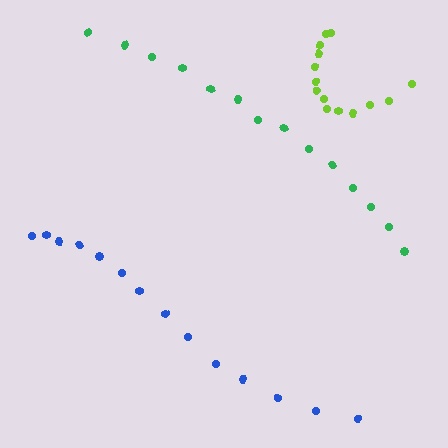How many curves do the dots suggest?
There are 3 distinct paths.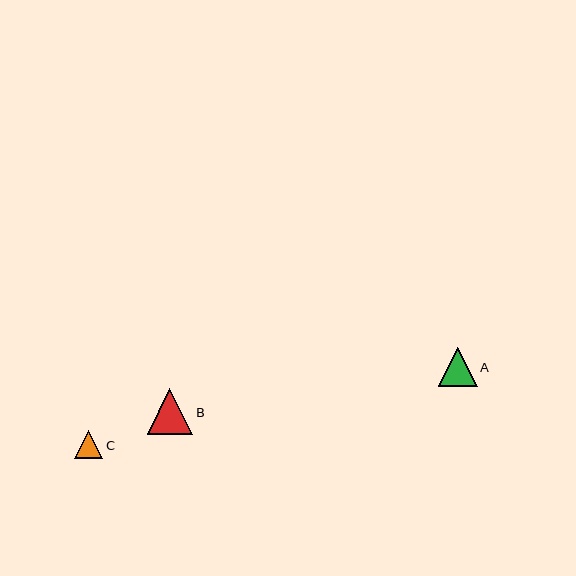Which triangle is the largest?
Triangle B is the largest with a size of approximately 46 pixels.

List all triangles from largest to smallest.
From largest to smallest: B, A, C.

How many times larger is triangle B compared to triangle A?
Triangle B is approximately 1.2 times the size of triangle A.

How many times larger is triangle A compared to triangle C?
Triangle A is approximately 1.4 times the size of triangle C.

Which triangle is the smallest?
Triangle C is the smallest with a size of approximately 28 pixels.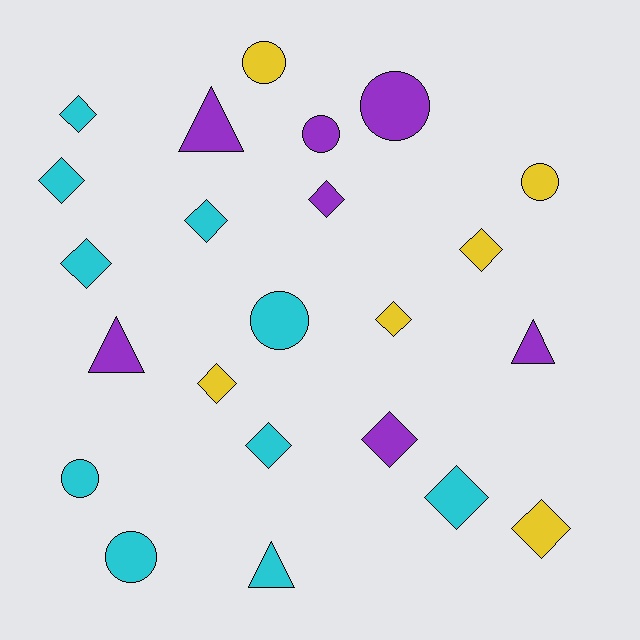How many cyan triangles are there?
There is 1 cyan triangle.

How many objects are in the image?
There are 23 objects.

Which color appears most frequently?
Cyan, with 10 objects.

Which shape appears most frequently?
Diamond, with 12 objects.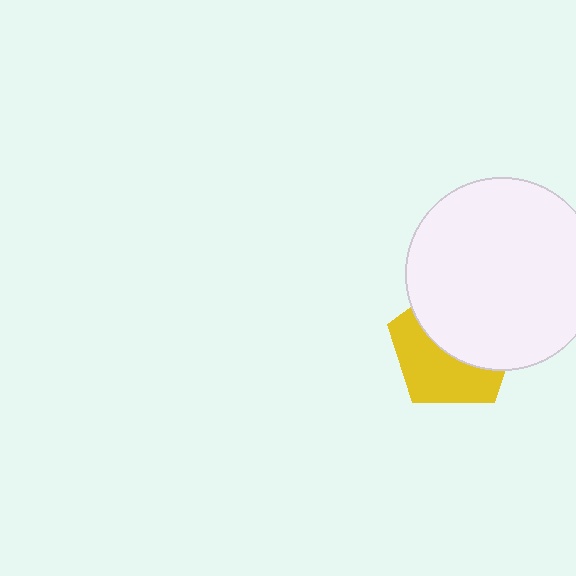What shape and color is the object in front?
The object in front is a white circle.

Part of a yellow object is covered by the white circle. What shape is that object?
It is a pentagon.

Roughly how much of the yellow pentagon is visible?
About half of it is visible (roughly 47%).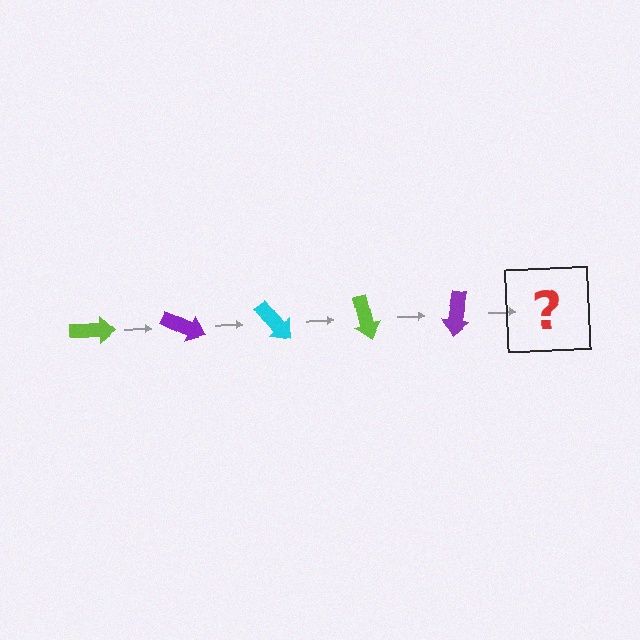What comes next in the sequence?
The next element should be a cyan arrow, rotated 125 degrees from the start.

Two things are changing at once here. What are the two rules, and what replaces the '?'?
The two rules are that it rotates 25 degrees each step and the color cycles through lime, purple, and cyan. The '?' should be a cyan arrow, rotated 125 degrees from the start.